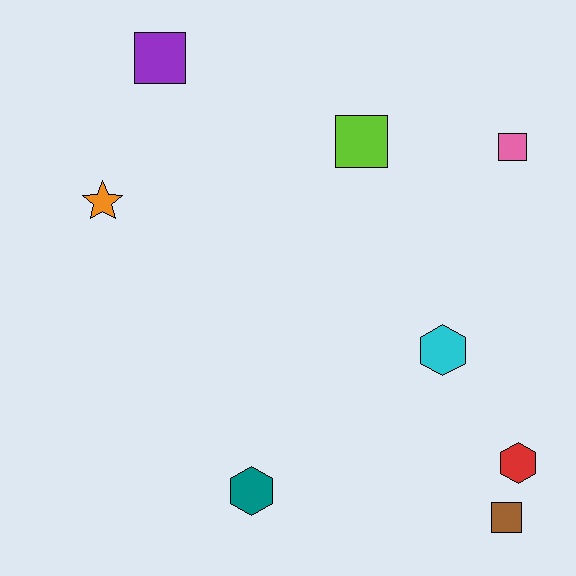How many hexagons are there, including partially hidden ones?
There are 3 hexagons.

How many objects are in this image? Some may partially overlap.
There are 8 objects.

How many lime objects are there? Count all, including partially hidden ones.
There is 1 lime object.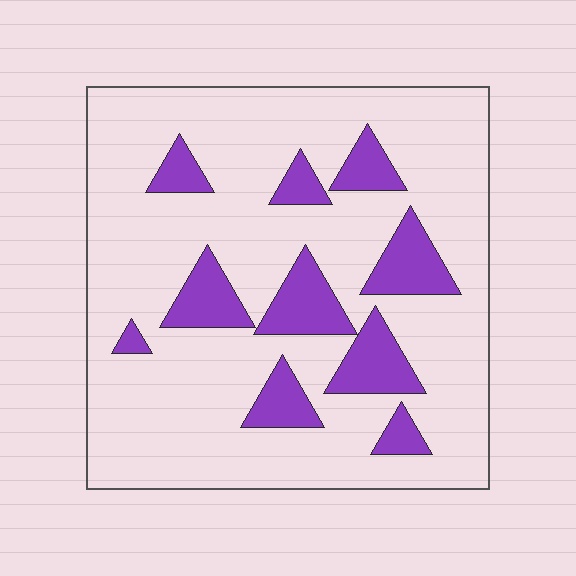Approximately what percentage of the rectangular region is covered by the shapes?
Approximately 20%.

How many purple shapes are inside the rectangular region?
10.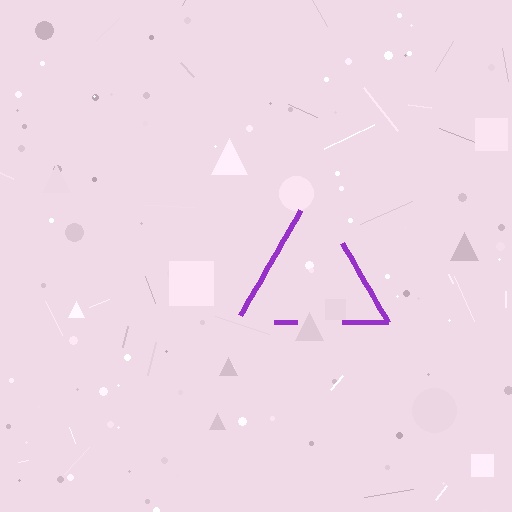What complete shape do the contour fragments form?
The contour fragments form a triangle.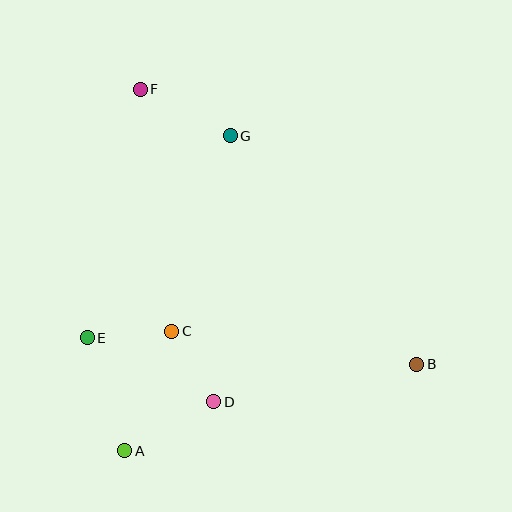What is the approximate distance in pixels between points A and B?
The distance between A and B is approximately 304 pixels.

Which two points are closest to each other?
Points C and D are closest to each other.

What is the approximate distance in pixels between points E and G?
The distance between E and G is approximately 248 pixels.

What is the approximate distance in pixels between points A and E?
The distance between A and E is approximately 119 pixels.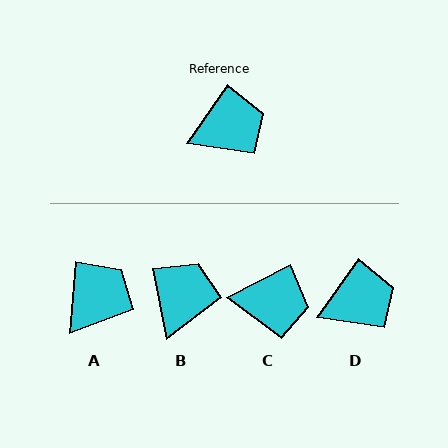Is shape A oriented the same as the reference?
No, it is off by about 30 degrees.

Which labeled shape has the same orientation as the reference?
D.